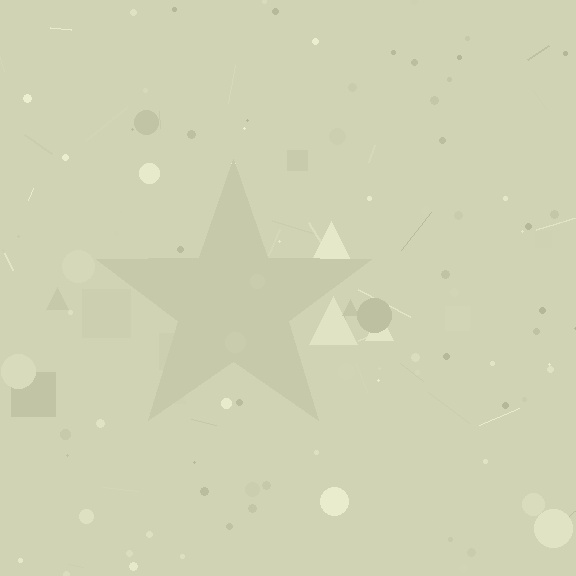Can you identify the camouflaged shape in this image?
The camouflaged shape is a star.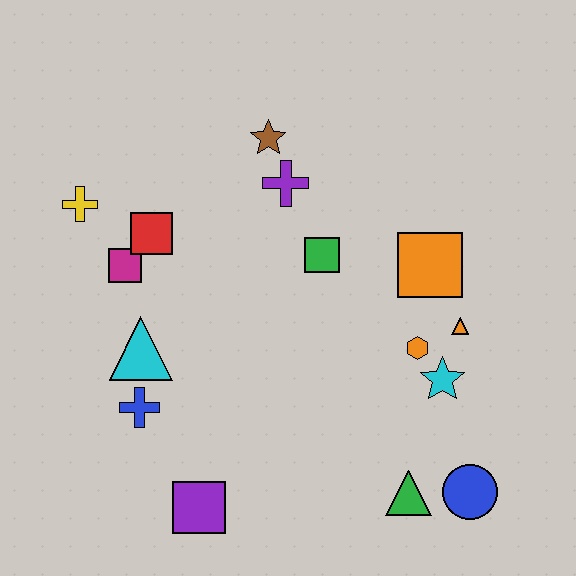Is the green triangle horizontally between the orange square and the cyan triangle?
Yes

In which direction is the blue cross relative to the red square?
The blue cross is below the red square.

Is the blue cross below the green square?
Yes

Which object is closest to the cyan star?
The orange hexagon is closest to the cyan star.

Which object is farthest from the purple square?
The brown star is farthest from the purple square.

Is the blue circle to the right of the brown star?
Yes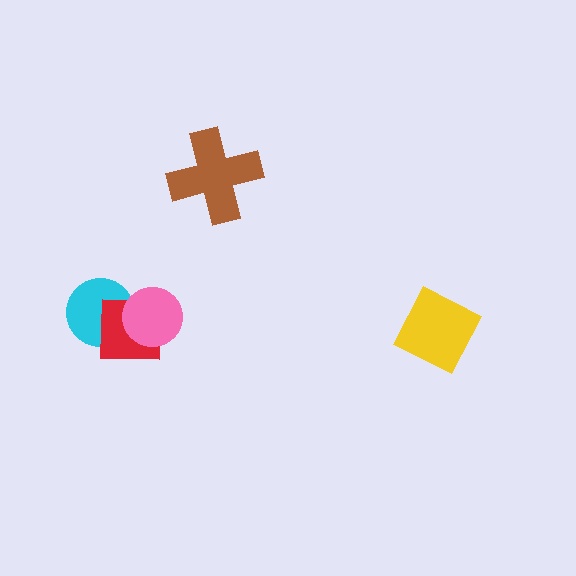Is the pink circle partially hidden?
No, no other shape covers it.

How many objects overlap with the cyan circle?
2 objects overlap with the cyan circle.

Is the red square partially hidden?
Yes, it is partially covered by another shape.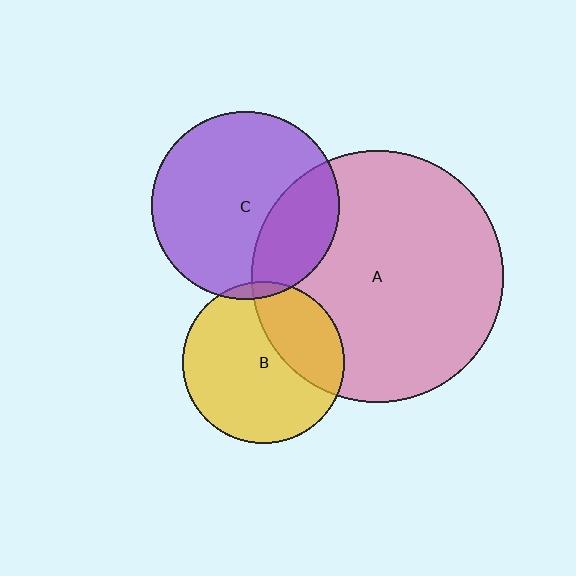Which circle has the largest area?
Circle A (pink).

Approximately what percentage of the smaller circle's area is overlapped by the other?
Approximately 30%.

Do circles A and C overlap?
Yes.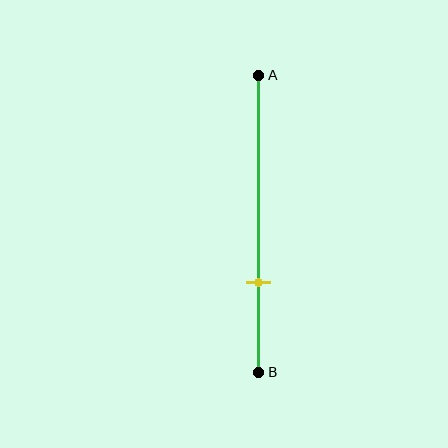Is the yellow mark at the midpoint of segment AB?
No, the mark is at about 70% from A, not at the 50% midpoint.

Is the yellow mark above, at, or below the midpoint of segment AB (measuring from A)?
The yellow mark is below the midpoint of segment AB.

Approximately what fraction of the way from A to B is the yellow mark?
The yellow mark is approximately 70% of the way from A to B.